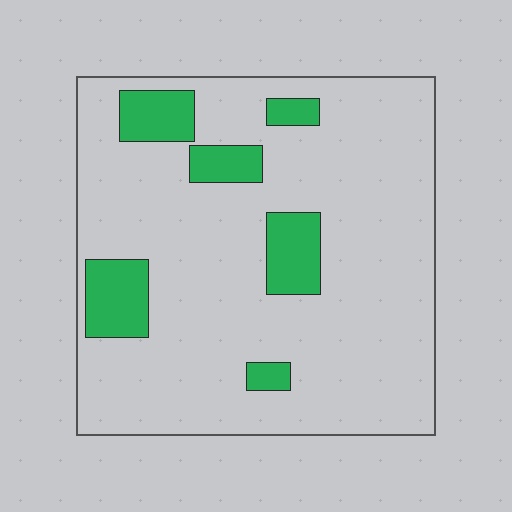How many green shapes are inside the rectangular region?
6.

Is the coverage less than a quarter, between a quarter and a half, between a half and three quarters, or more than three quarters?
Less than a quarter.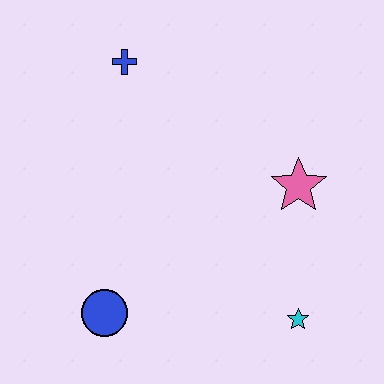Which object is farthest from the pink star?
The blue circle is farthest from the pink star.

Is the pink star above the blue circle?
Yes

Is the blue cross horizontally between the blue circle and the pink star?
Yes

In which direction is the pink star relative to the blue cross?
The pink star is to the right of the blue cross.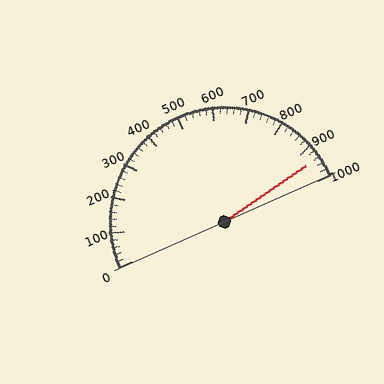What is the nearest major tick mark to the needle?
The nearest major tick mark is 900.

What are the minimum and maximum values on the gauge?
The gauge ranges from 0 to 1000.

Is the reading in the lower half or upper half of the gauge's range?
The reading is in the upper half of the range (0 to 1000).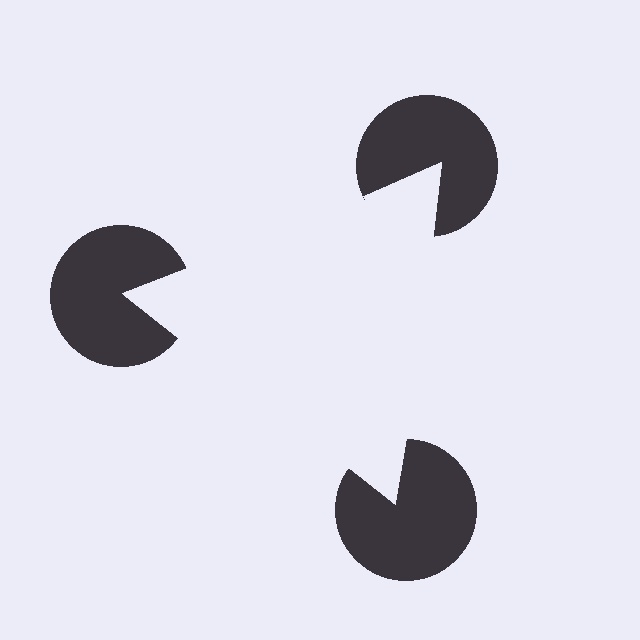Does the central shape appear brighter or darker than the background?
It typically appears slightly brighter than the background, even though no actual brightness change is drawn.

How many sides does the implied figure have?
3 sides.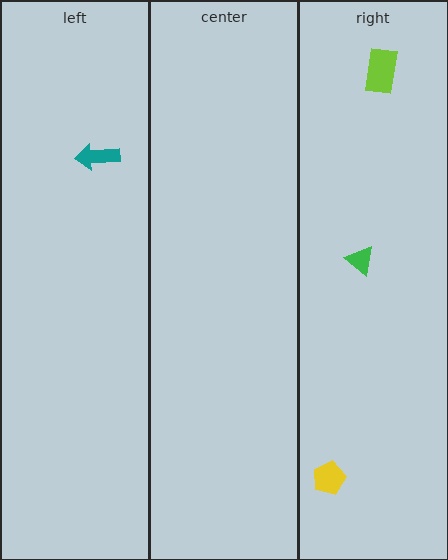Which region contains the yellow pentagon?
The right region.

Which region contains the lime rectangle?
The right region.